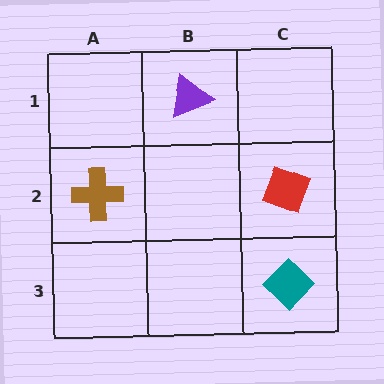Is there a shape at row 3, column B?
No, that cell is empty.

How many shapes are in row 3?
1 shape.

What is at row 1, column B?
A purple triangle.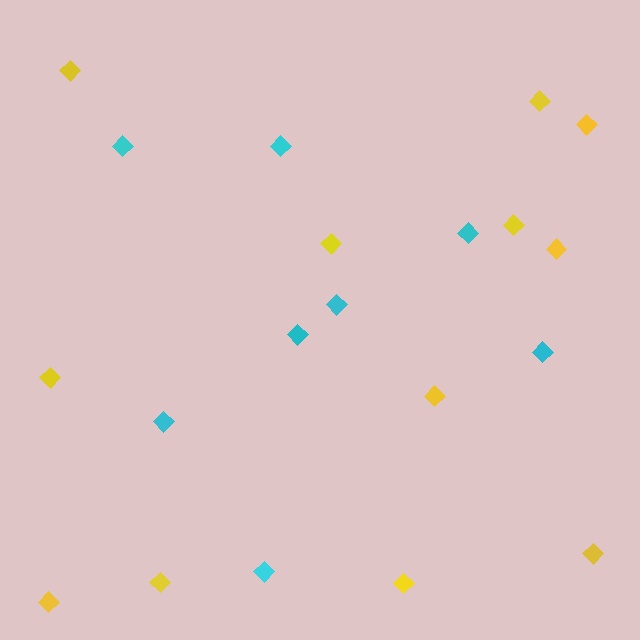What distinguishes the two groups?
There are 2 groups: one group of yellow diamonds (12) and one group of cyan diamonds (8).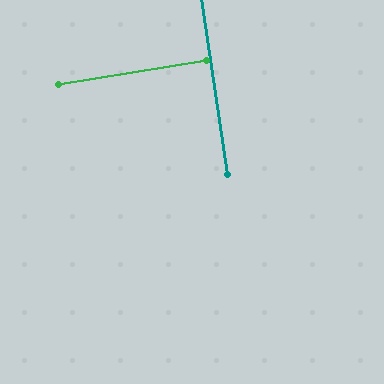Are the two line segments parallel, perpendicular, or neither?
Perpendicular — they meet at approximately 89°.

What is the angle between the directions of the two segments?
Approximately 89 degrees.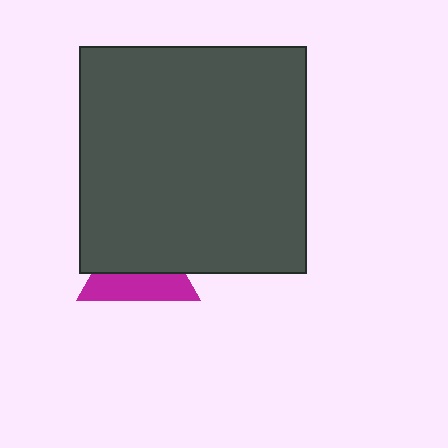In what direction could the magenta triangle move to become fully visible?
The magenta triangle could move down. That would shift it out from behind the dark gray square entirely.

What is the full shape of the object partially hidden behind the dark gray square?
The partially hidden object is a magenta triangle.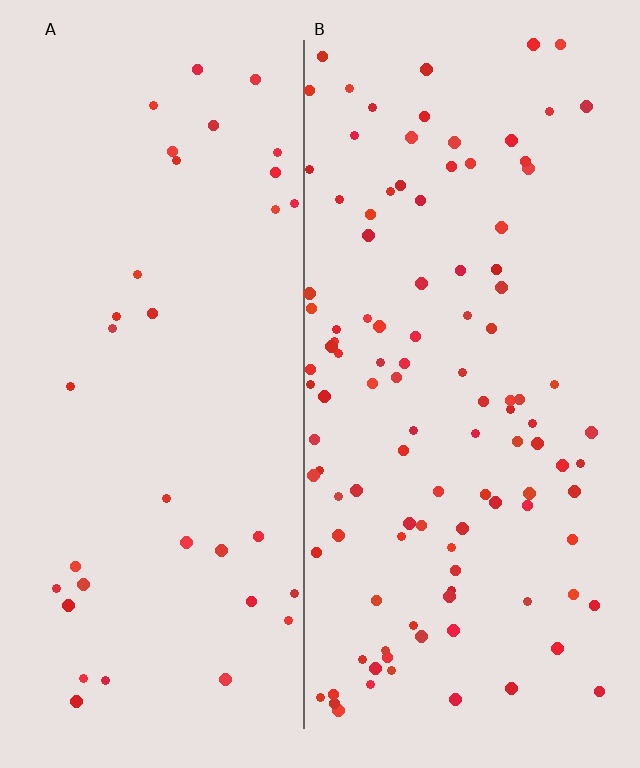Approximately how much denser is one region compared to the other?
Approximately 3.1× — region B over region A.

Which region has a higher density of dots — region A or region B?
B (the right).